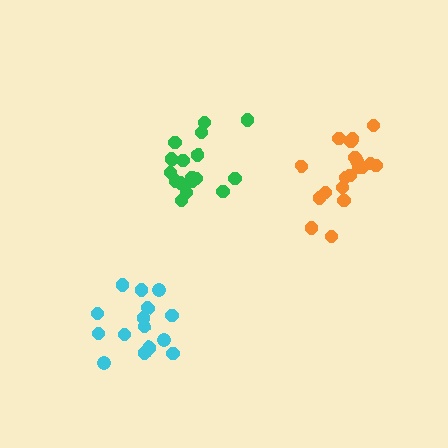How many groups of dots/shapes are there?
There are 3 groups.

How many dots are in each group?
Group 1: 19 dots, Group 2: 18 dots, Group 3: 15 dots (52 total).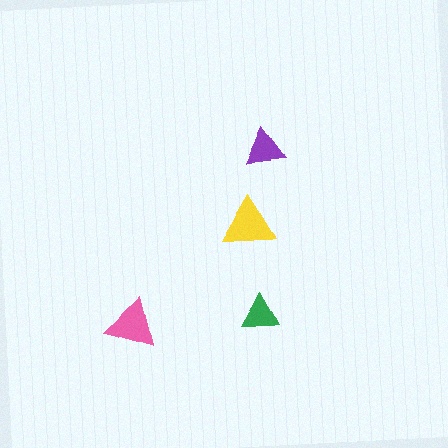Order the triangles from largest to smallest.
the yellow one, the pink one, the purple one, the green one.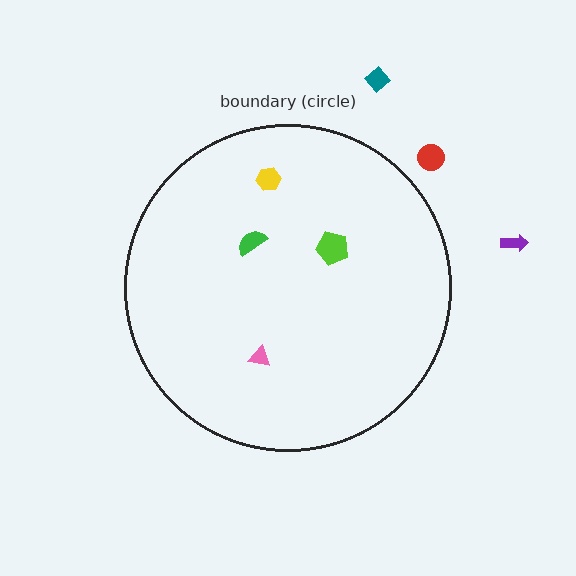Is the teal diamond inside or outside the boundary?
Outside.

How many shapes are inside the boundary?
4 inside, 3 outside.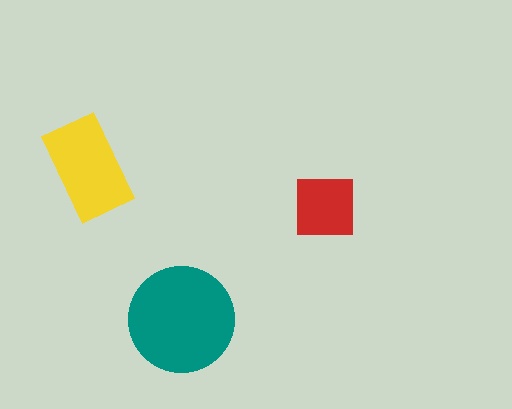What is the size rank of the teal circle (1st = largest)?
1st.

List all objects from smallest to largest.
The red square, the yellow rectangle, the teal circle.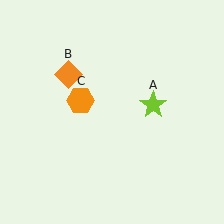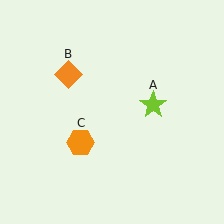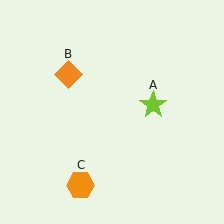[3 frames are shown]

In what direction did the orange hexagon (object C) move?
The orange hexagon (object C) moved down.